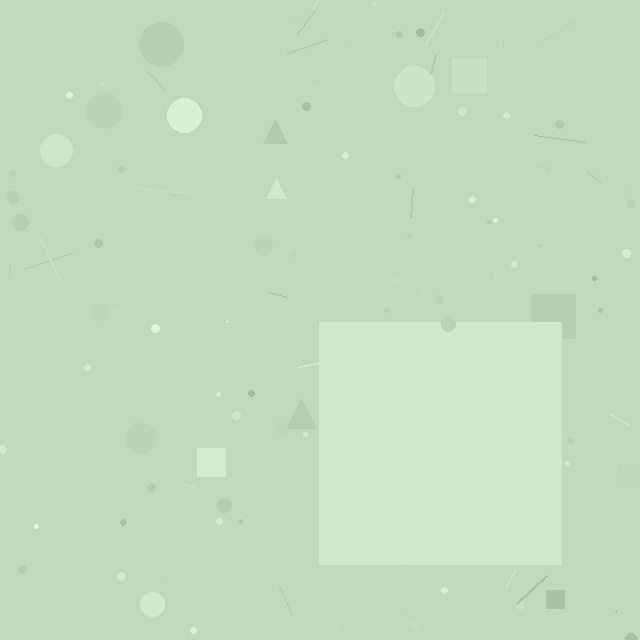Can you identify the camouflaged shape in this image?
The camouflaged shape is a square.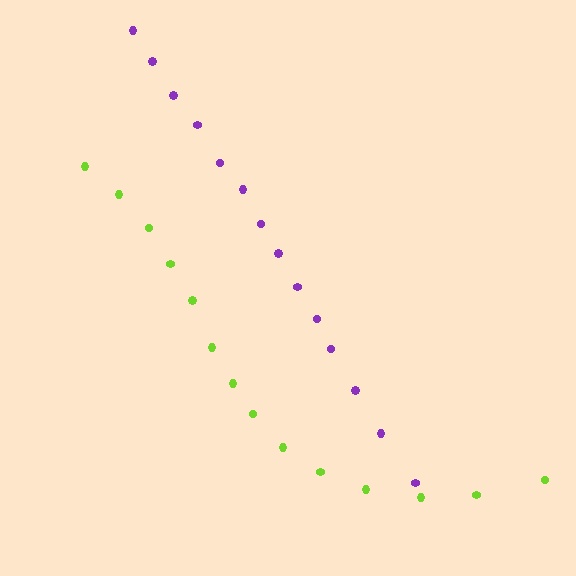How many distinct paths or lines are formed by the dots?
There are 2 distinct paths.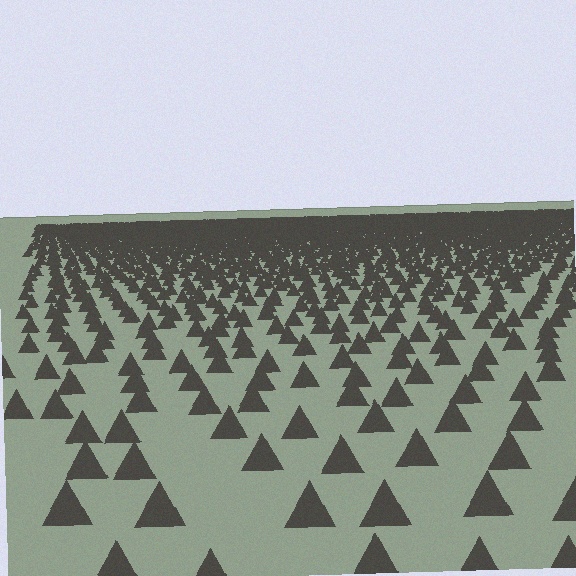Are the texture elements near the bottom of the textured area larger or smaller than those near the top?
Larger. Near the bottom, elements are closer to the viewer and appear at a bigger on-screen size.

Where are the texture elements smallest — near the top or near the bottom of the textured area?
Near the top.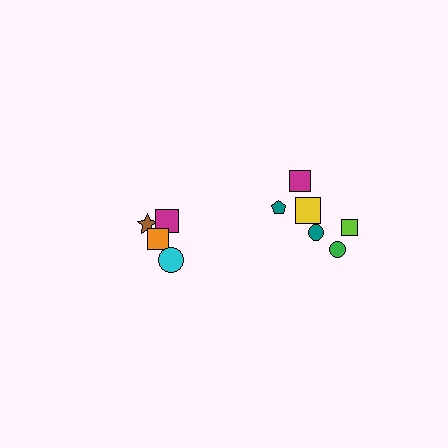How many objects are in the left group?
There are 4 objects.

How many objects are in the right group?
There are 6 objects.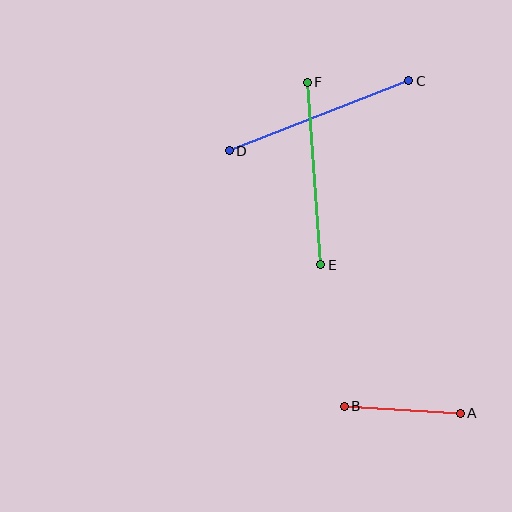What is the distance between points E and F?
The distance is approximately 183 pixels.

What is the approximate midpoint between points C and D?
The midpoint is at approximately (319, 116) pixels.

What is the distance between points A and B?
The distance is approximately 116 pixels.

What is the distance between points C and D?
The distance is approximately 193 pixels.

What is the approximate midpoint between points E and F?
The midpoint is at approximately (314, 174) pixels.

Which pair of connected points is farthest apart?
Points C and D are farthest apart.